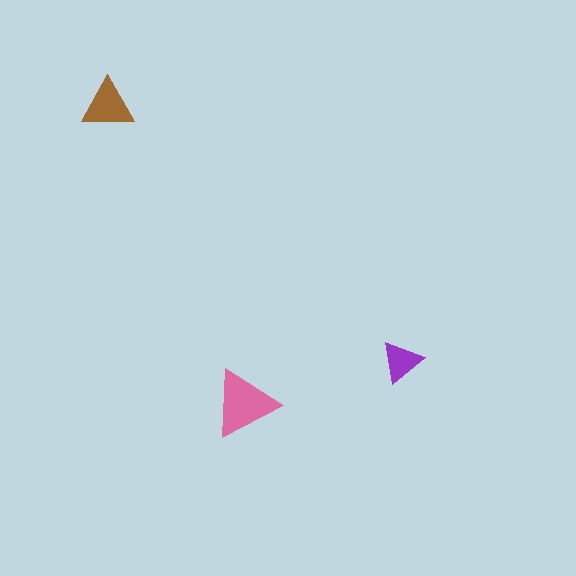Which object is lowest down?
The pink triangle is bottommost.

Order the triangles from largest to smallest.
the pink one, the brown one, the purple one.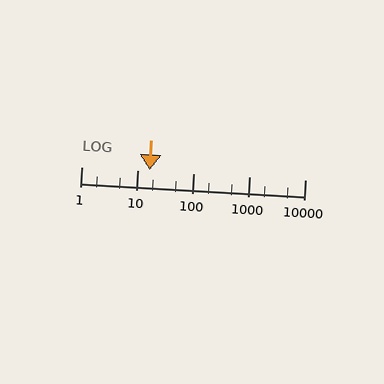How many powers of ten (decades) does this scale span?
The scale spans 4 decades, from 1 to 10000.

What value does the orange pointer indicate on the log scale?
The pointer indicates approximately 17.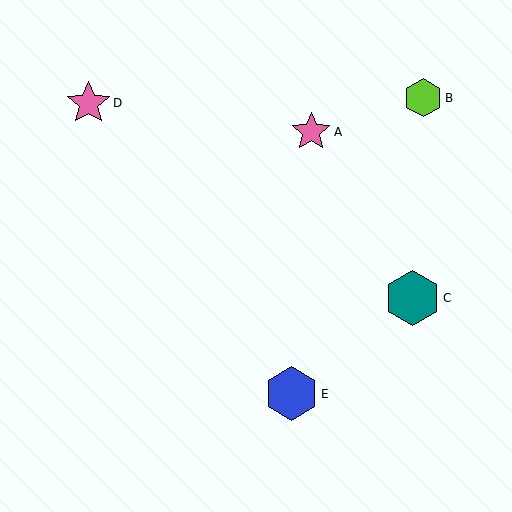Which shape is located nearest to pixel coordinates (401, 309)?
The teal hexagon (labeled C) at (412, 298) is nearest to that location.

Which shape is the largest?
The teal hexagon (labeled C) is the largest.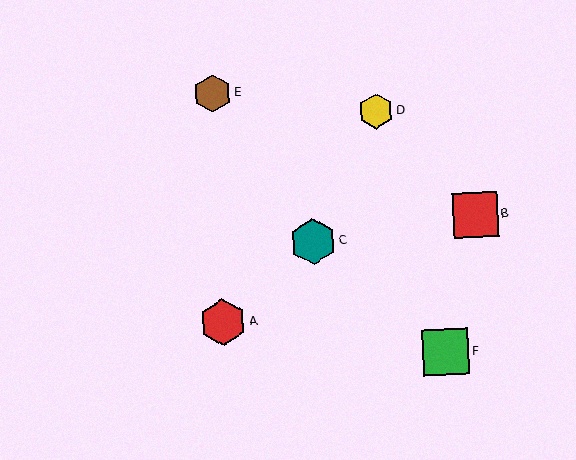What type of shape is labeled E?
Shape E is a brown hexagon.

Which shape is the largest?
The red hexagon (labeled A) is the largest.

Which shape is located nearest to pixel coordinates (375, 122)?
The yellow hexagon (labeled D) at (376, 111) is nearest to that location.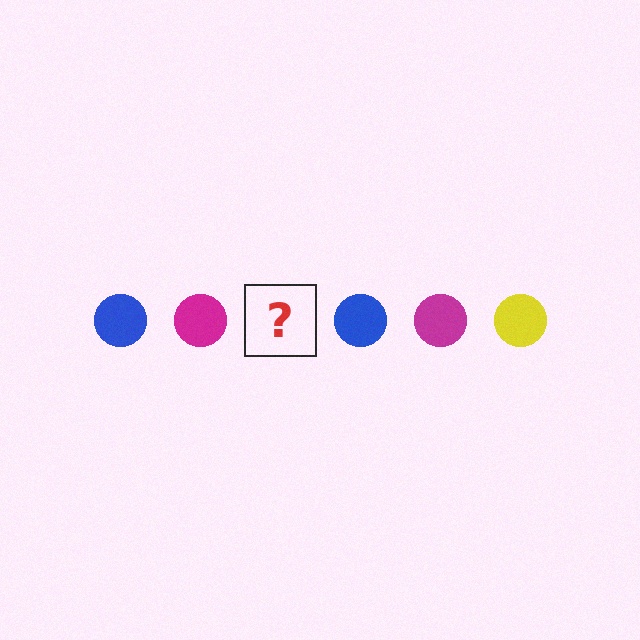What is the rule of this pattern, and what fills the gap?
The rule is that the pattern cycles through blue, magenta, yellow circles. The gap should be filled with a yellow circle.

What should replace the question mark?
The question mark should be replaced with a yellow circle.